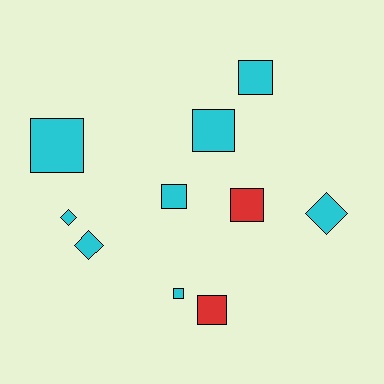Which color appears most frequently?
Cyan, with 8 objects.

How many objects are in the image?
There are 10 objects.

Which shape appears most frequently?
Square, with 7 objects.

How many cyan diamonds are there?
There are 3 cyan diamonds.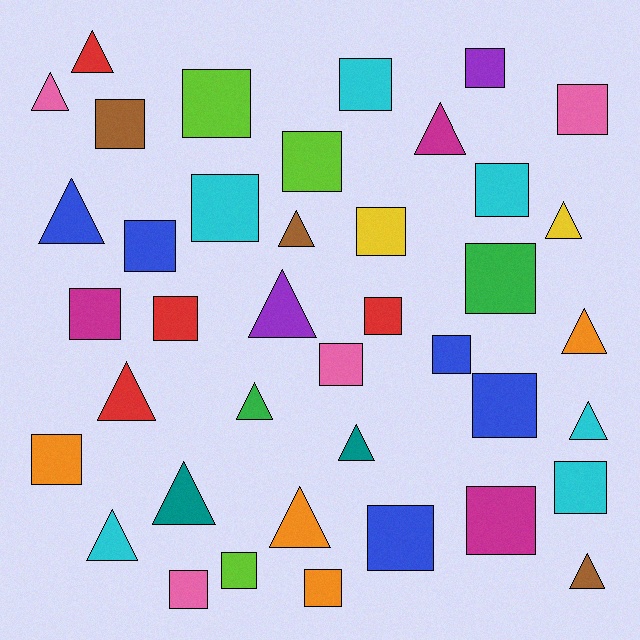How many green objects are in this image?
There are 2 green objects.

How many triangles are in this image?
There are 16 triangles.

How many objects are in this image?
There are 40 objects.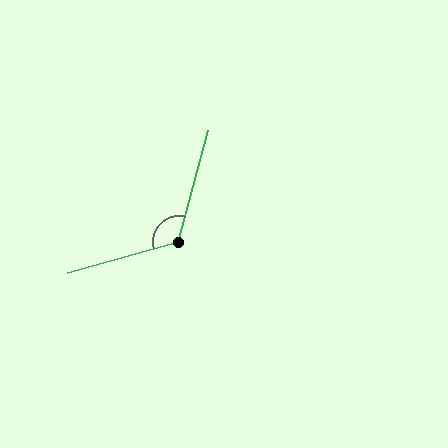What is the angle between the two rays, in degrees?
Approximately 121 degrees.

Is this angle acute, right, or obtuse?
It is obtuse.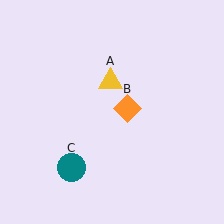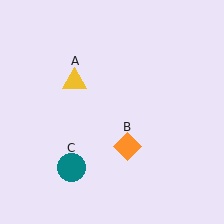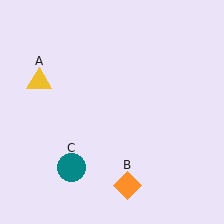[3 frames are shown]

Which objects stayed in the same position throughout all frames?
Teal circle (object C) remained stationary.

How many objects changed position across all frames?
2 objects changed position: yellow triangle (object A), orange diamond (object B).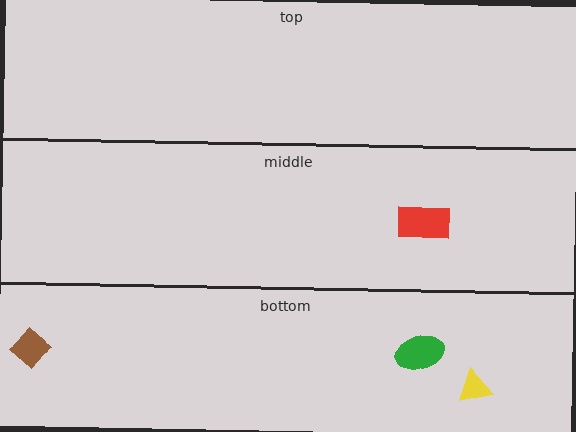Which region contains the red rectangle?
The middle region.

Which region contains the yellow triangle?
The bottom region.